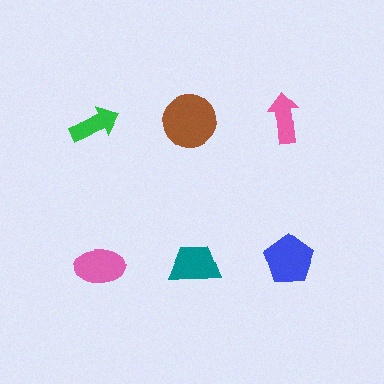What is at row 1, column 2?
A brown circle.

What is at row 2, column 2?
A teal trapezoid.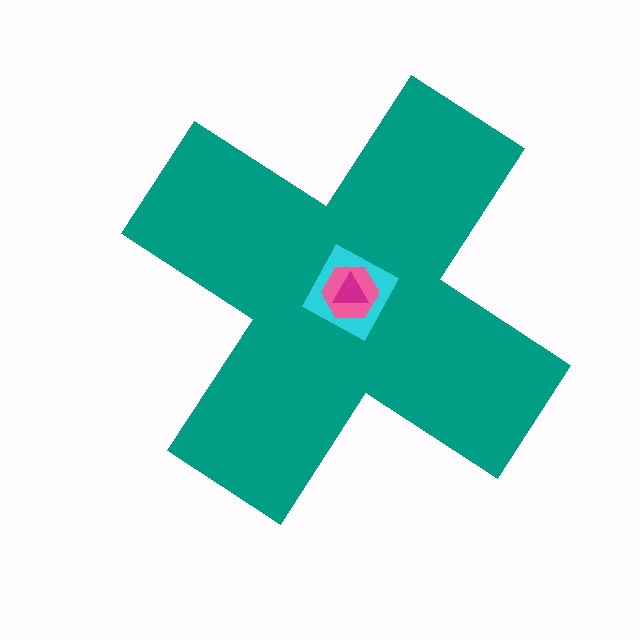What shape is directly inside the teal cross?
The cyan diamond.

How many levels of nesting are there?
4.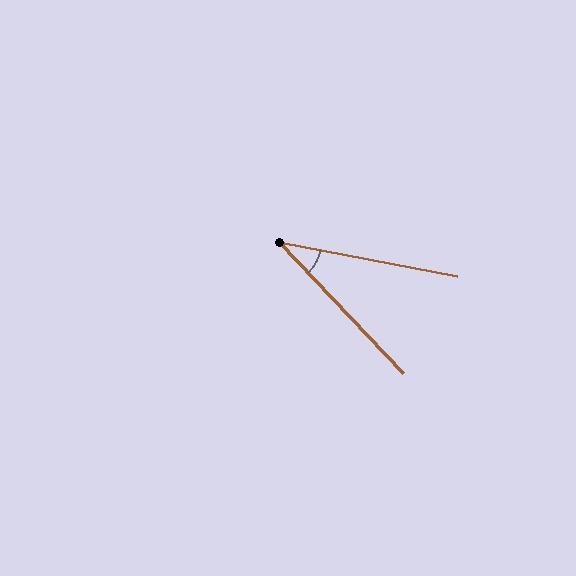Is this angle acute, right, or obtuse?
It is acute.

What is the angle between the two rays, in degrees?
Approximately 36 degrees.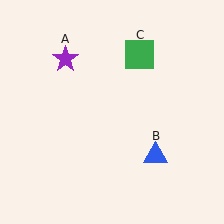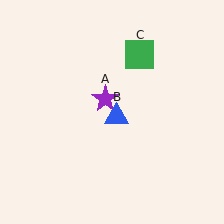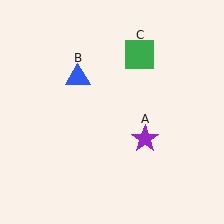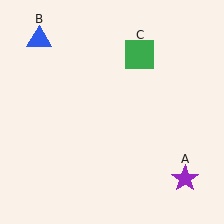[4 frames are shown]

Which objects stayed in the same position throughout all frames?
Green square (object C) remained stationary.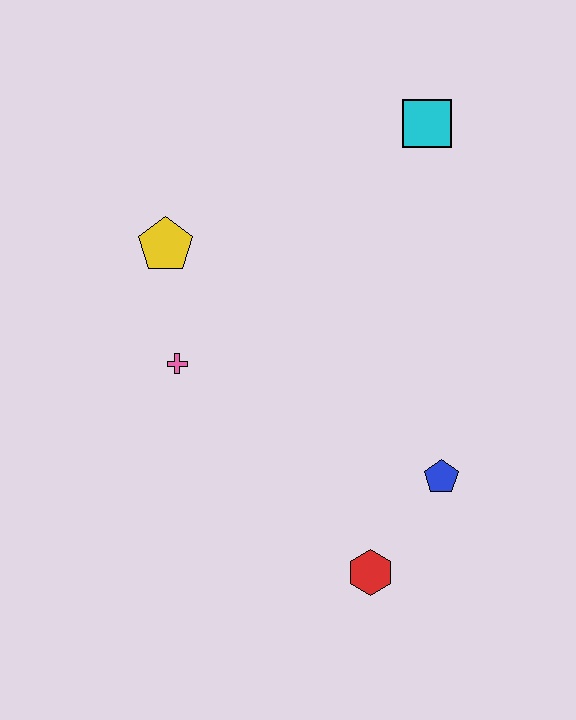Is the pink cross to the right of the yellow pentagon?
Yes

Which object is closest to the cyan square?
The yellow pentagon is closest to the cyan square.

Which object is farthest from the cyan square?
The red hexagon is farthest from the cyan square.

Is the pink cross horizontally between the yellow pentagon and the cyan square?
Yes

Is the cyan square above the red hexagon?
Yes